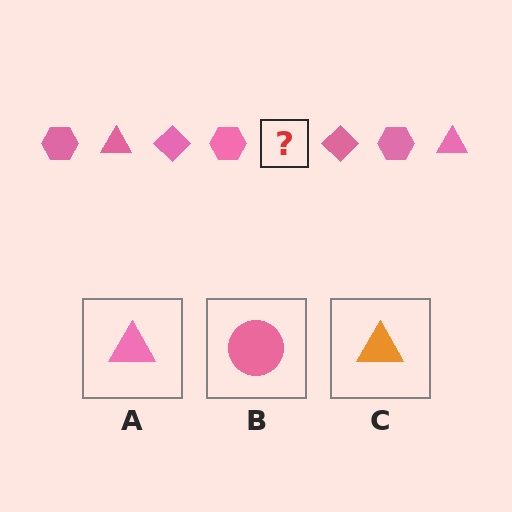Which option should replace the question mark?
Option A.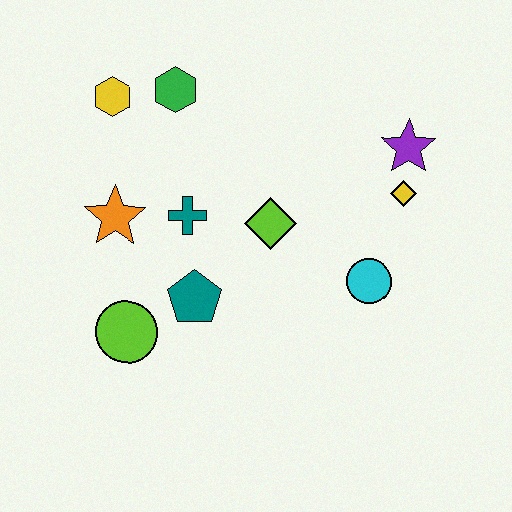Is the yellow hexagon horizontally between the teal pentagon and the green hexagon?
No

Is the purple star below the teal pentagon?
No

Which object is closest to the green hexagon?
The yellow hexagon is closest to the green hexagon.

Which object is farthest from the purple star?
The lime circle is farthest from the purple star.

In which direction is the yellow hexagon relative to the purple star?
The yellow hexagon is to the left of the purple star.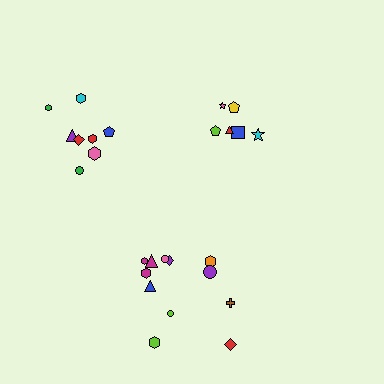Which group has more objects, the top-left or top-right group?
The top-left group.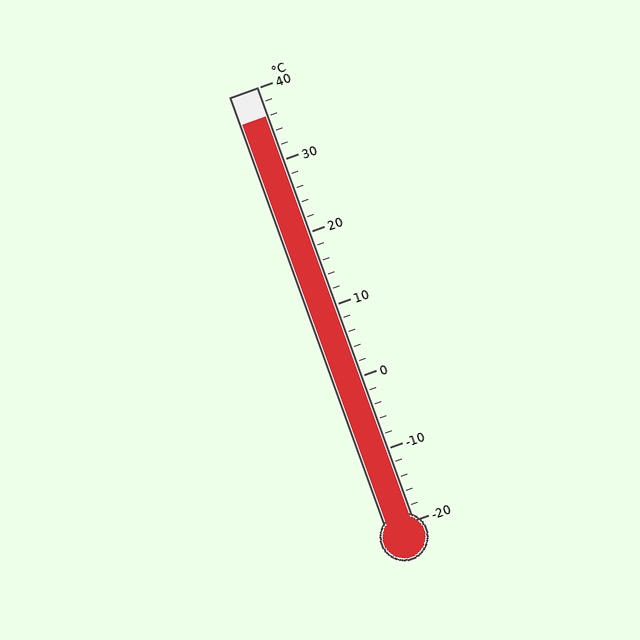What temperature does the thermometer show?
The thermometer shows approximately 36°C.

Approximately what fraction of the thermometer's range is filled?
The thermometer is filled to approximately 95% of its range.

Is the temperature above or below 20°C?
The temperature is above 20°C.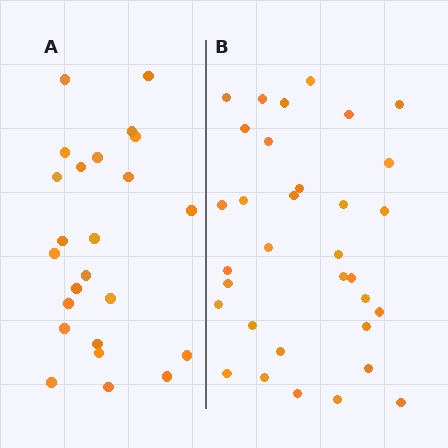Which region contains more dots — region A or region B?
Region B (the right region) has more dots.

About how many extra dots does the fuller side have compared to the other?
Region B has roughly 8 or so more dots than region A.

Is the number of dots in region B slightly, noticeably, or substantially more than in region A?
Region B has noticeably more, but not dramatically so. The ratio is roughly 1.4 to 1.